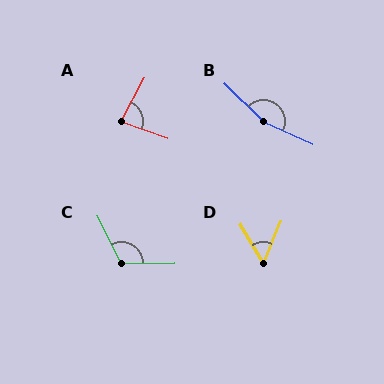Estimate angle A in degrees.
Approximately 82 degrees.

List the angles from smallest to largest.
D (53°), A (82°), C (116°), B (160°).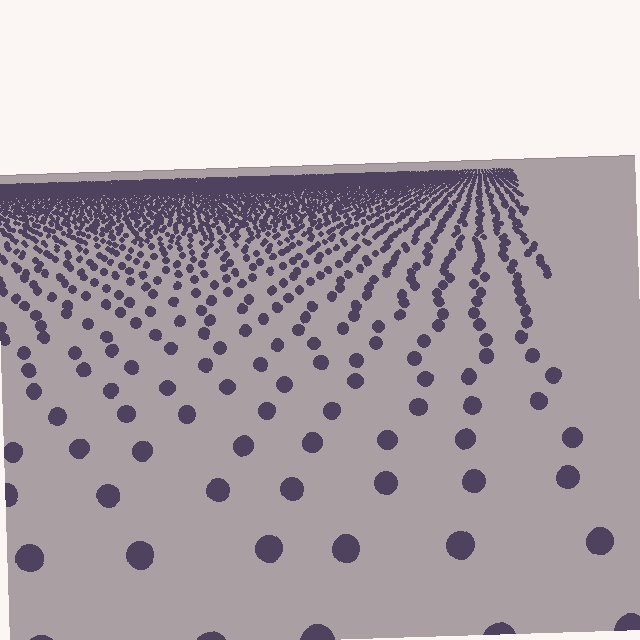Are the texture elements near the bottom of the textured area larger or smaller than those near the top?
Larger. Near the bottom, elements are closer to the viewer and appear at a bigger on-screen size.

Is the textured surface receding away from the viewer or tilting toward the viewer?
The surface is receding away from the viewer. Texture elements get smaller and denser toward the top.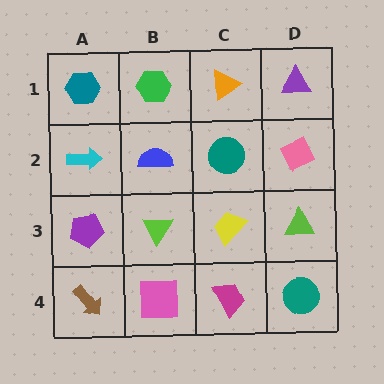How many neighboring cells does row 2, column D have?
3.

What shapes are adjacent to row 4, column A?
A purple pentagon (row 3, column A), a pink square (row 4, column B).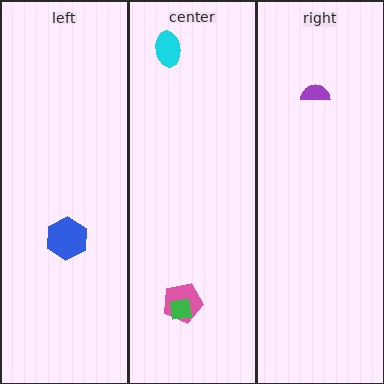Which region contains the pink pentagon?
The center region.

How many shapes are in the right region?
1.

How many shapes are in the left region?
1.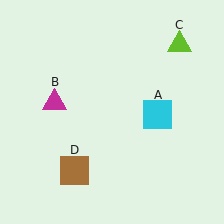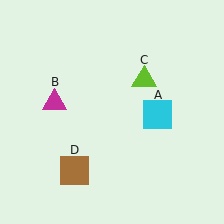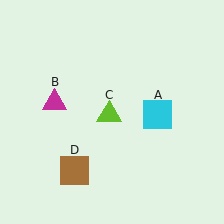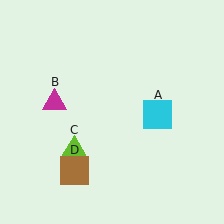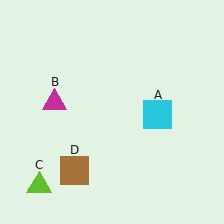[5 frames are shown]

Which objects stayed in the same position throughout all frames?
Cyan square (object A) and magenta triangle (object B) and brown square (object D) remained stationary.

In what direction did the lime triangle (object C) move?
The lime triangle (object C) moved down and to the left.